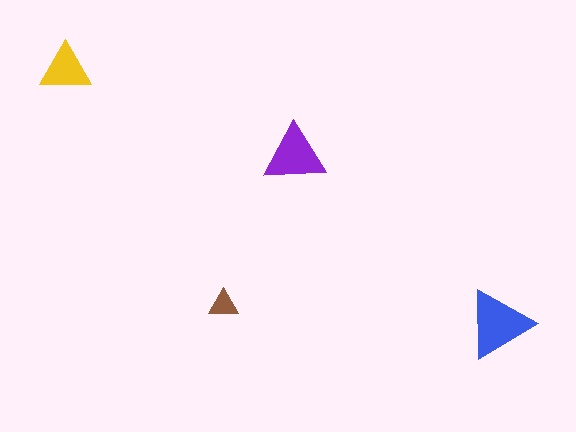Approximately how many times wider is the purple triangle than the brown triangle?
About 2 times wider.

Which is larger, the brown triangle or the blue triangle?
The blue one.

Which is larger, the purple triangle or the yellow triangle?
The purple one.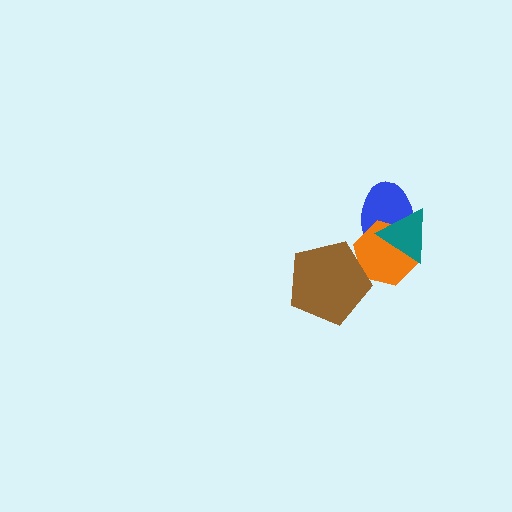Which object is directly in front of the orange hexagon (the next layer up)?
The teal triangle is directly in front of the orange hexagon.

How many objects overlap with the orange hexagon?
3 objects overlap with the orange hexagon.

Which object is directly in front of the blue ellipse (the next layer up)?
The orange hexagon is directly in front of the blue ellipse.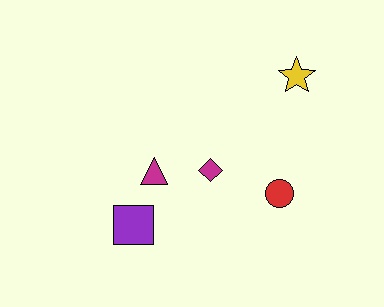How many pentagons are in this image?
There are no pentagons.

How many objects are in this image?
There are 5 objects.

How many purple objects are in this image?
There is 1 purple object.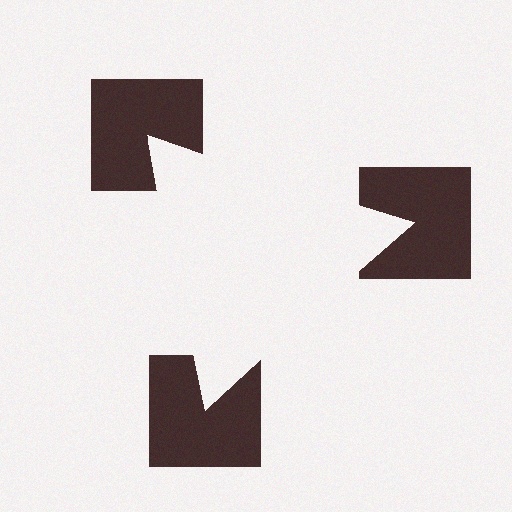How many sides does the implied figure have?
3 sides.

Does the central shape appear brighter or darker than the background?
It typically appears slightly brighter than the background, even though no actual brightness change is drawn.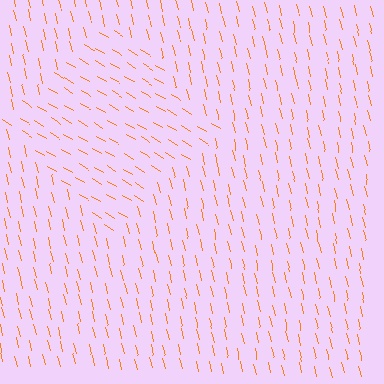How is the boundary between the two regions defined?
The boundary is defined purely by a change in line orientation (approximately 45 degrees difference). All lines are the same color and thickness.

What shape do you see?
I see a diamond.